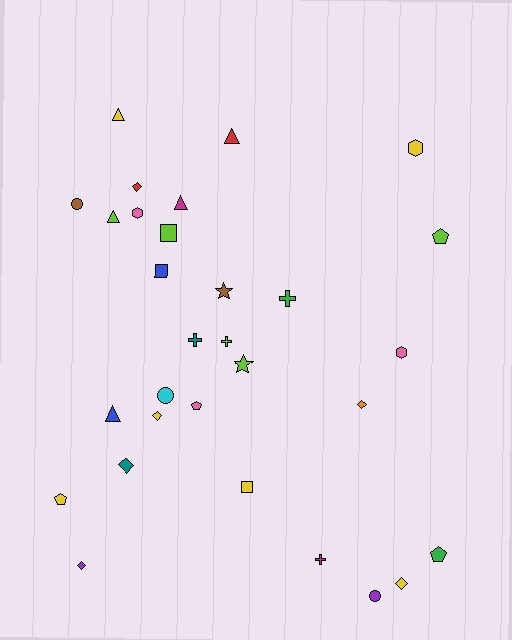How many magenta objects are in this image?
There are 2 magenta objects.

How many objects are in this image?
There are 30 objects.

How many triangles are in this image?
There are 5 triangles.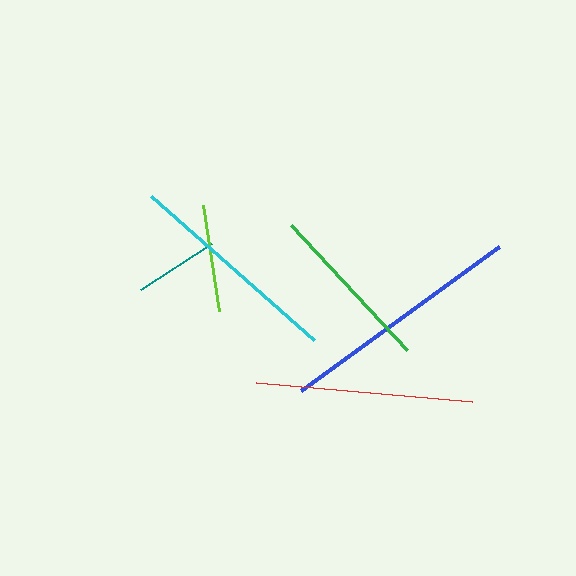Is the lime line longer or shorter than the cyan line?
The cyan line is longer than the lime line.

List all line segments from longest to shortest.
From longest to shortest: blue, cyan, red, green, lime, teal.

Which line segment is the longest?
The blue line is the longest at approximately 245 pixels.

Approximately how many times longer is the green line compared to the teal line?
The green line is approximately 2.0 times the length of the teal line.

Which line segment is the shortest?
The teal line is the shortest at approximately 85 pixels.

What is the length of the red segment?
The red segment is approximately 217 pixels long.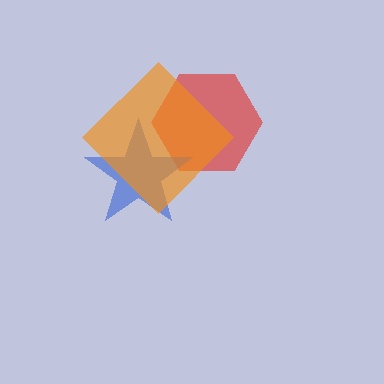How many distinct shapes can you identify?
There are 3 distinct shapes: a red hexagon, a blue star, an orange diamond.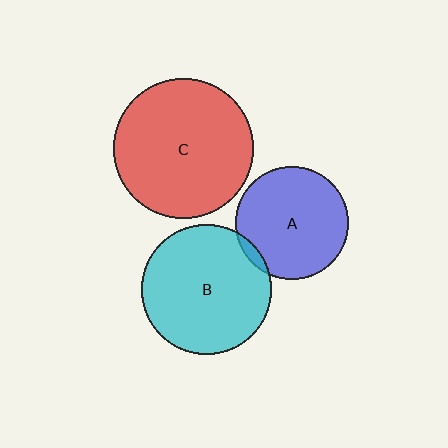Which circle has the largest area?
Circle C (red).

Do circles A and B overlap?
Yes.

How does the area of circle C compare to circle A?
Approximately 1.5 times.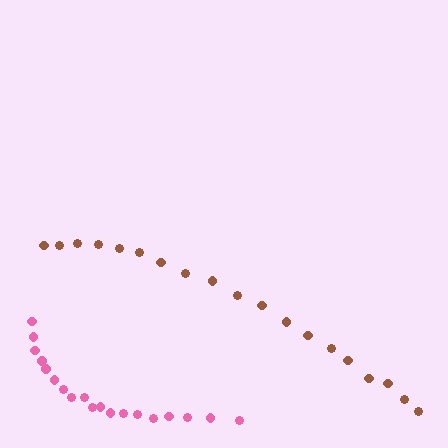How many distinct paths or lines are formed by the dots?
There are 2 distinct paths.